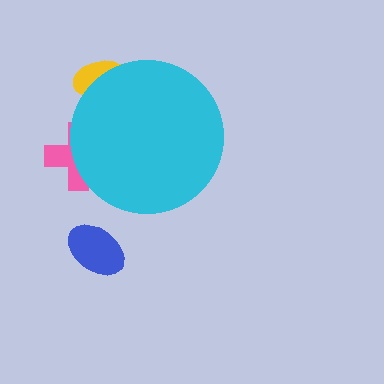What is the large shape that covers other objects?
A cyan circle.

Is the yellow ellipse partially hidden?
Yes, the yellow ellipse is partially hidden behind the cyan circle.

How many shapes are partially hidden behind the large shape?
2 shapes are partially hidden.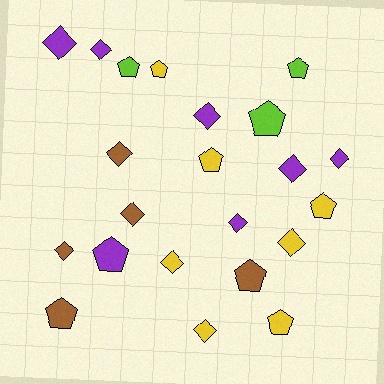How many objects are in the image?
There are 22 objects.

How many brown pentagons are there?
There are 2 brown pentagons.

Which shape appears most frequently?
Diamond, with 12 objects.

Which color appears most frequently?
Purple, with 7 objects.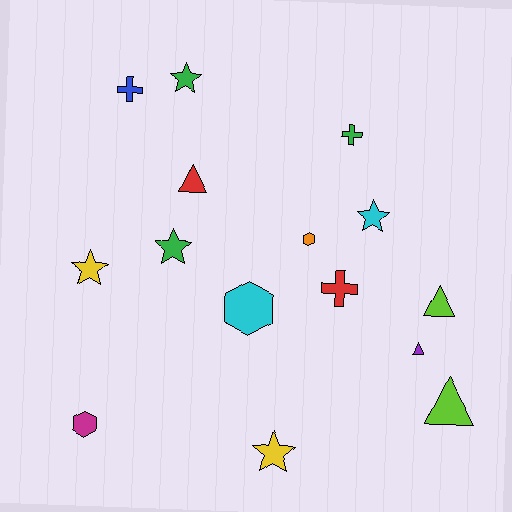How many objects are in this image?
There are 15 objects.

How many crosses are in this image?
There are 3 crosses.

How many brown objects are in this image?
There are no brown objects.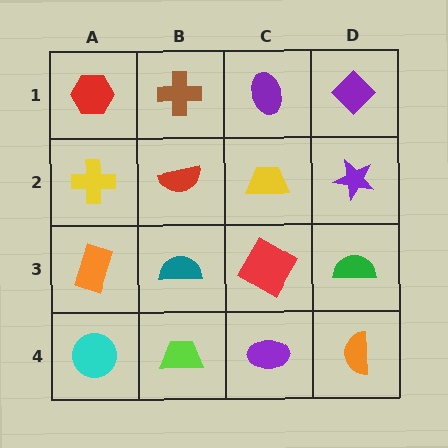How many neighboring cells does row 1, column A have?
2.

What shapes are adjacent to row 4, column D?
A green semicircle (row 3, column D), a purple ellipse (row 4, column C).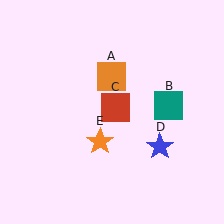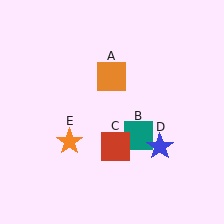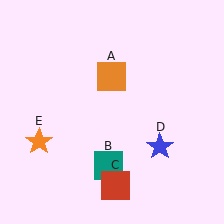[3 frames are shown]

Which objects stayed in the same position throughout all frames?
Orange square (object A) and blue star (object D) remained stationary.